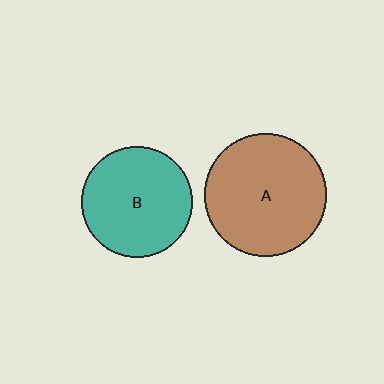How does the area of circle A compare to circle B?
Approximately 1.2 times.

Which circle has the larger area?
Circle A (brown).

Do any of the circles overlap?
No, none of the circles overlap.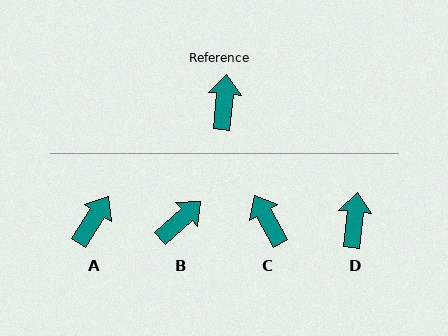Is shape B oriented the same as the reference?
No, it is off by about 42 degrees.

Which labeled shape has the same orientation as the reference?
D.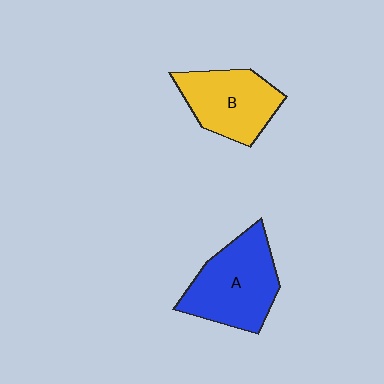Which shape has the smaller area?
Shape B (yellow).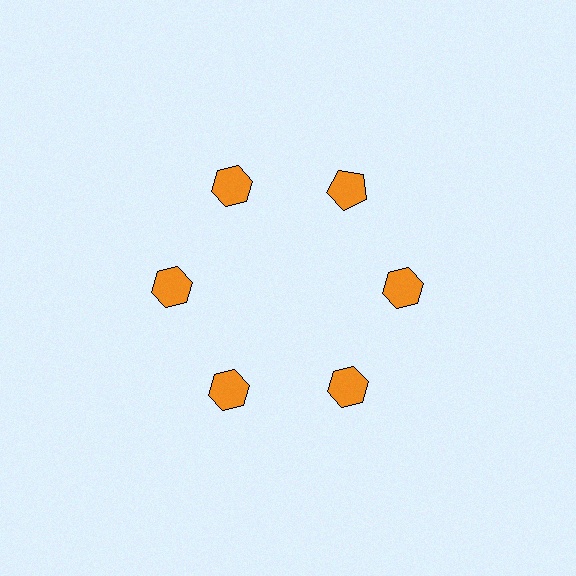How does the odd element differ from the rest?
It has a different shape: pentagon instead of hexagon.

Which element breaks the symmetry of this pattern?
The orange pentagon at roughly the 1 o'clock position breaks the symmetry. All other shapes are orange hexagons.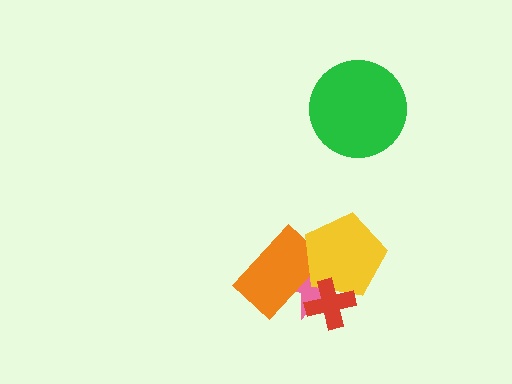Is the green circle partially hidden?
No, no other shape covers it.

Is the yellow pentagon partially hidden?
Yes, it is partially covered by another shape.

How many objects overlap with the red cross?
2 objects overlap with the red cross.